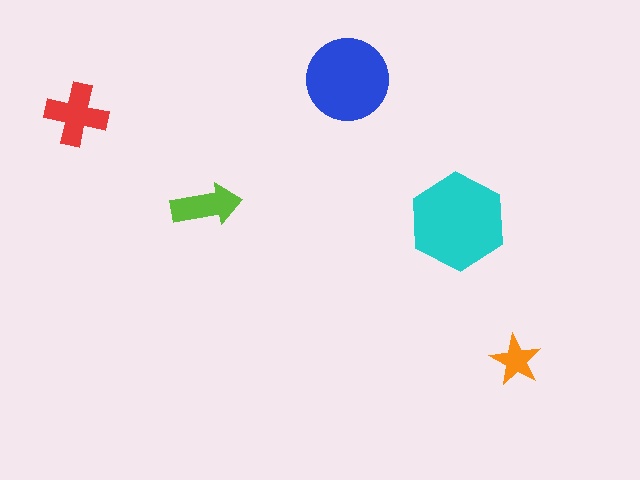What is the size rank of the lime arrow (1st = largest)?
4th.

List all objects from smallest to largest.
The orange star, the lime arrow, the red cross, the blue circle, the cyan hexagon.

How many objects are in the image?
There are 5 objects in the image.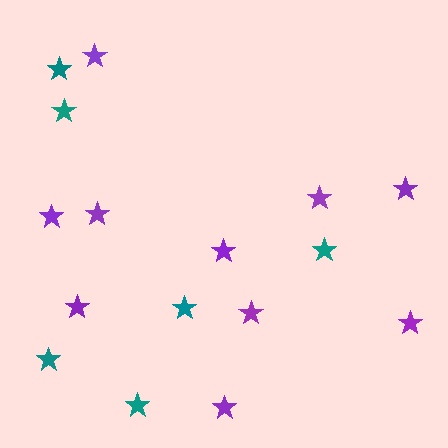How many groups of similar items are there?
There are 2 groups: one group of purple stars (10) and one group of teal stars (6).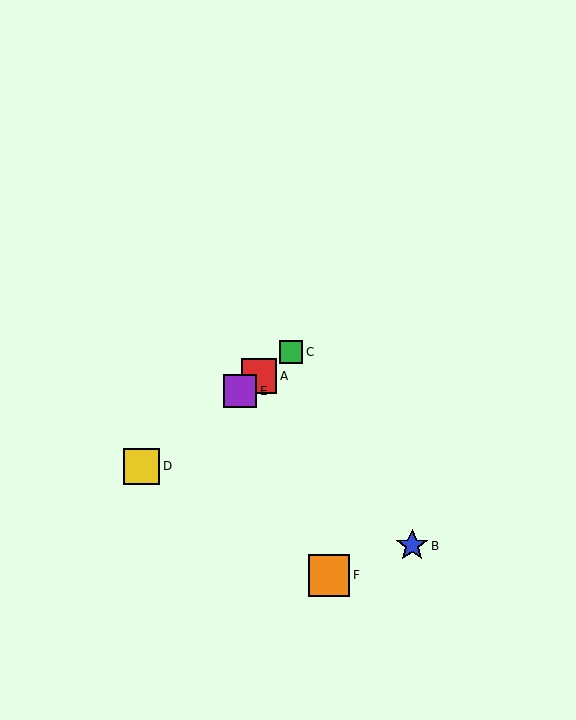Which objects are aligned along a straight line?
Objects A, C, D, E are aligned along a straight line.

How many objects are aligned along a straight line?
4 objects (A, C, D, E) are aligned along a straight line.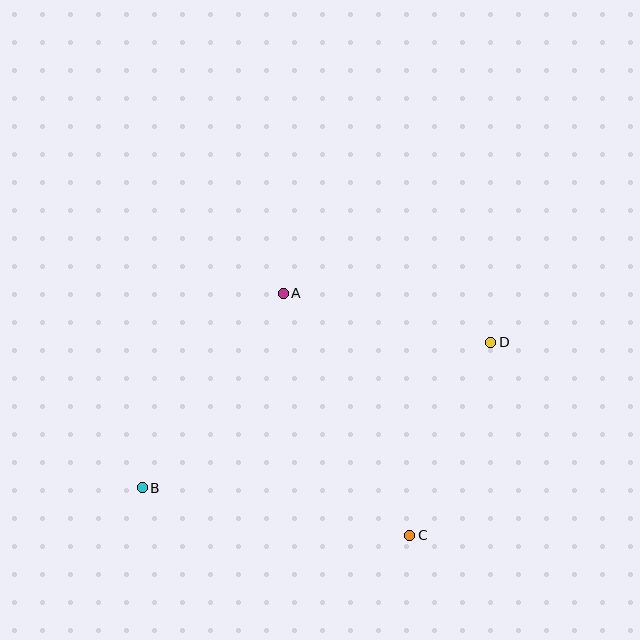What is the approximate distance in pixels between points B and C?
The distance between B and C is approximately 272 pixels.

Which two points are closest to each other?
Points C and D are closest to each other.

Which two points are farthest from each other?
Points B and D are farthest from each other.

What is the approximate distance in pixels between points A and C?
The distance between A and C is approximately 273 pixels.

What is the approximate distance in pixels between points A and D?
The distance between A and D is approximately 213 pixels.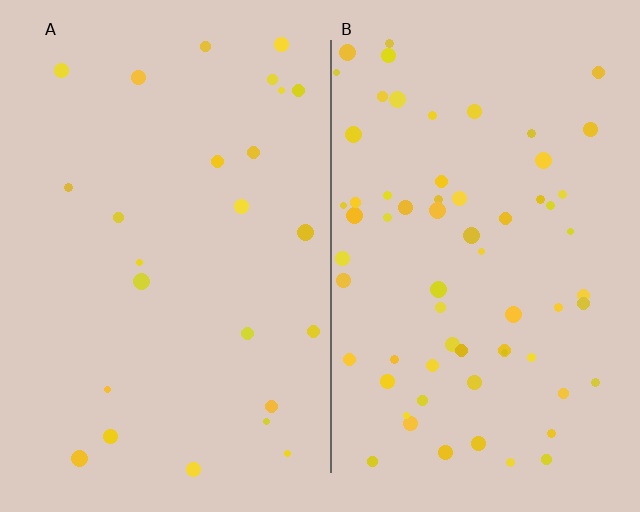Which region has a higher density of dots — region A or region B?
B (the right).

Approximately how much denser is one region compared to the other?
Approximately 2.7× — region B over region A.